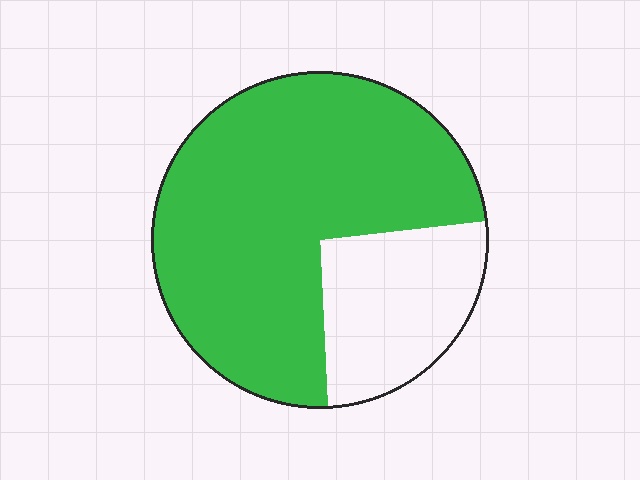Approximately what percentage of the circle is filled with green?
Approximately 75%.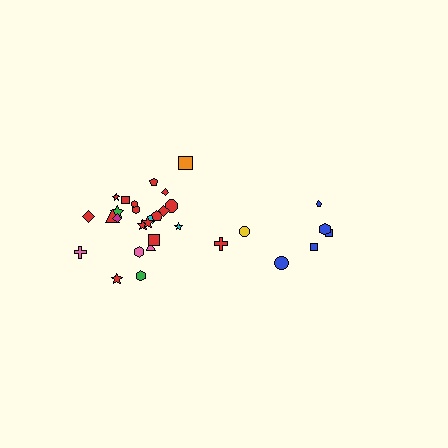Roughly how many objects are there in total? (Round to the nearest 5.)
Roughly 30 objects in total.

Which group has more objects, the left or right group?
The left group.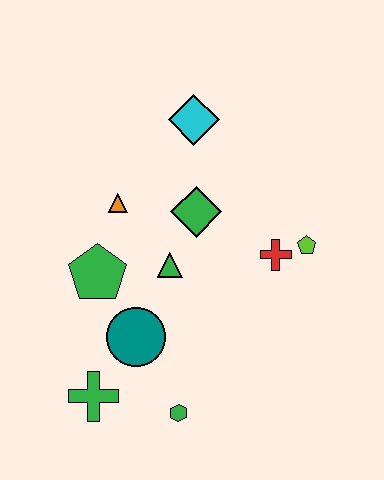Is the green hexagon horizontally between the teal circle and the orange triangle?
No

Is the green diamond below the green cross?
No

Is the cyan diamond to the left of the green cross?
No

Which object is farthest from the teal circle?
The cyan diamond is farthest from the teal circle.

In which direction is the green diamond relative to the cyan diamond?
The green diamond is below the cyan diamond.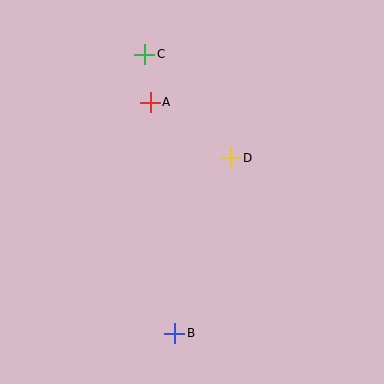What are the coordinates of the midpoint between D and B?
The midpoint between D and B is at (203, 246).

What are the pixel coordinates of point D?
Point D is at (231, 158).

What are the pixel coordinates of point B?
Point B is at (175, 333).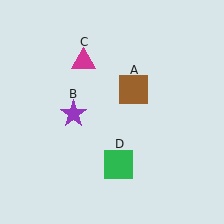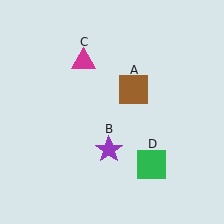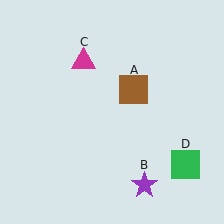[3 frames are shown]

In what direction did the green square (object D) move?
The green square (object D) moved right.